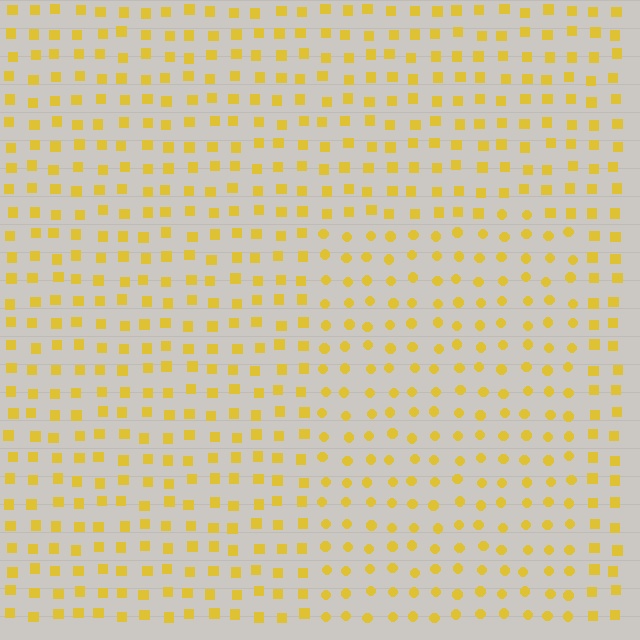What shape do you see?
I see a rectangle.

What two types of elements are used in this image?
The image uses circles inside the rectangle region and squares outside it.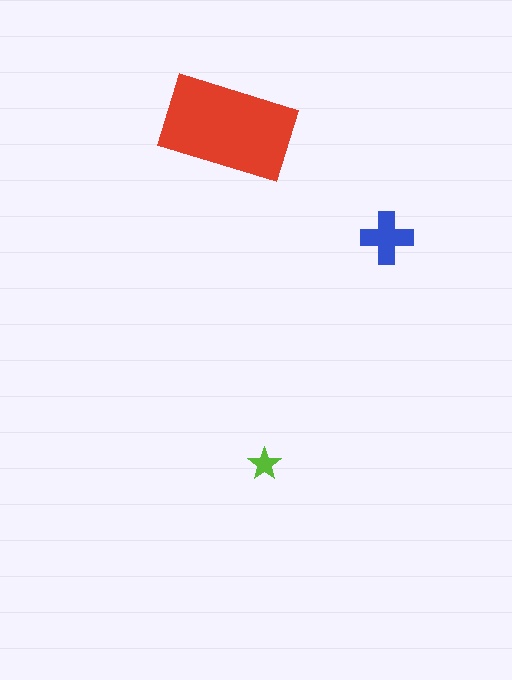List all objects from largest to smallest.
The red rectangle, the blue cross, the lime star.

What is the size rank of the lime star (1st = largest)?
3rd.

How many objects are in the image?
There are 3 objects in the image.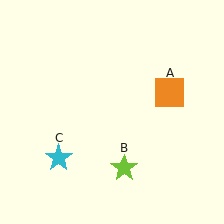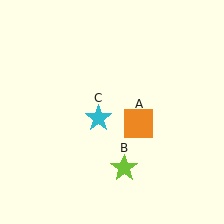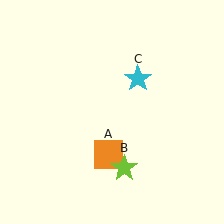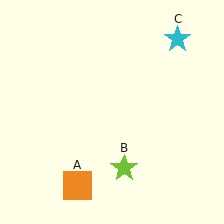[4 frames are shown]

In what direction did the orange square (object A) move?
The orange square (object A) moved down and to the left.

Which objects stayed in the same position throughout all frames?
Lime star (object B) remained stationary.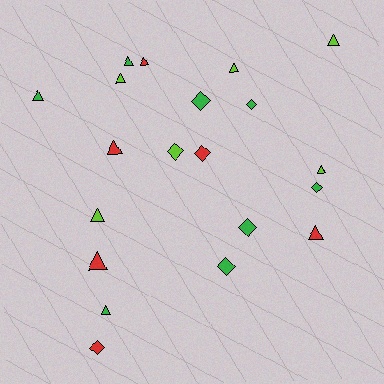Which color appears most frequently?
Green, with 8 objects.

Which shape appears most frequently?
Triangle, with 12 objects.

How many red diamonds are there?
There are 2 red diamonds.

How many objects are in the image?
There are 20 objects.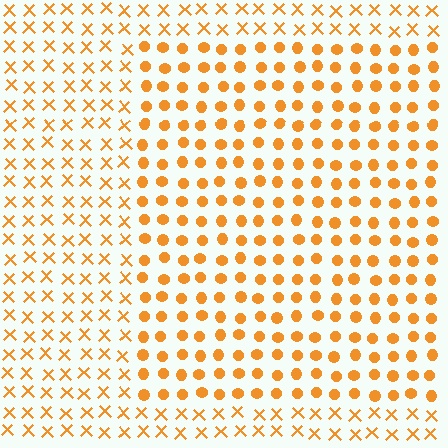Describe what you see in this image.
The image is filled with small orange elements arranged in a uniform grid. A rectangle-shaped region contains circles, while the surrounding area contains X marks. The boundary is defined purely by the change in element shape.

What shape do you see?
I see a rectangle.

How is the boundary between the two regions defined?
The boundary is defined by a change in element shape: circles inside vs. X marks outside. All elements share the same color and spacing.